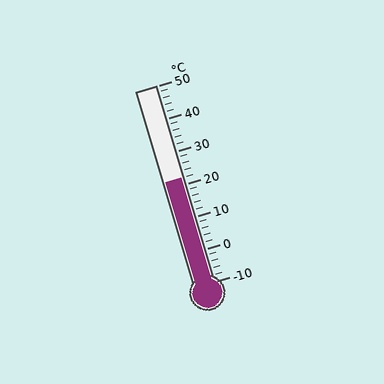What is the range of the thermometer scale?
The thermometer scale ranges from -10°C to 50°C.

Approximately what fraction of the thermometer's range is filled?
The thermometer is filled to approximately 55% of its range.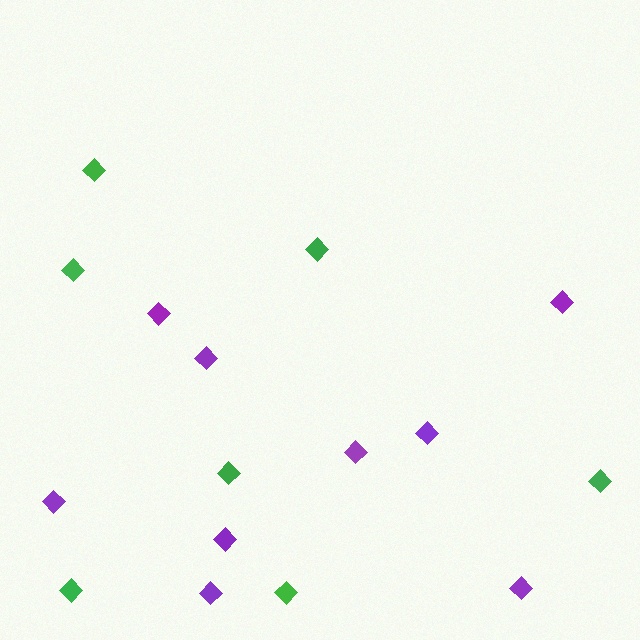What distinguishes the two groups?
There are 2 groups: one group of purple diamonds (9) and one group of green diamonds (7).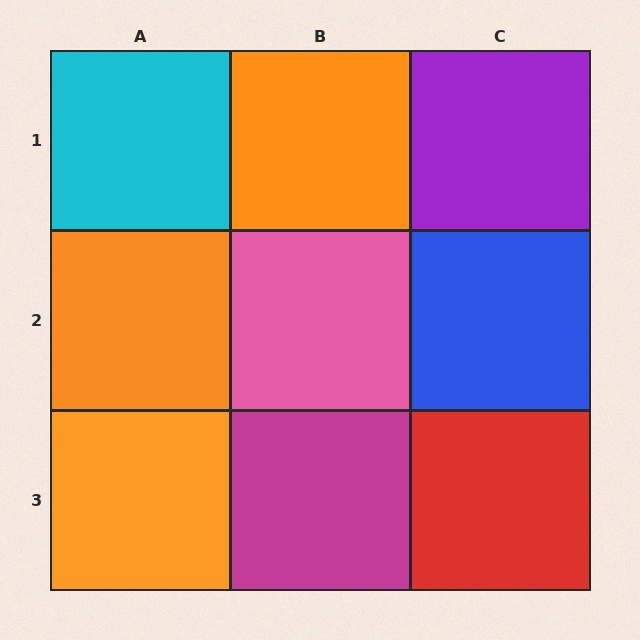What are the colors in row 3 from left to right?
Orange, magenta, red.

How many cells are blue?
1 cell is blue.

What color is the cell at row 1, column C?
Purple.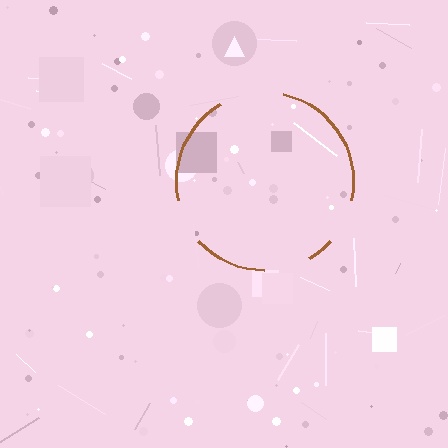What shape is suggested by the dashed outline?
The dashed outline suggests a circle.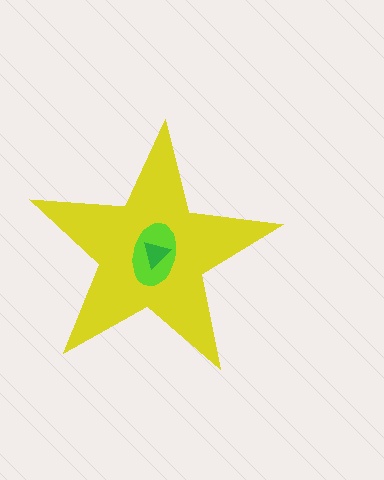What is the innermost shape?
The green triangle.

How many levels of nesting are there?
3.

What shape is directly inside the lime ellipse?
The green triangle.